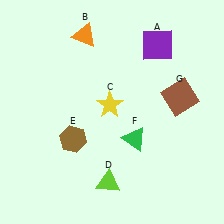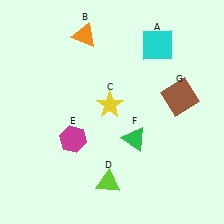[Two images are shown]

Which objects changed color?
A changed from purple to cyan. E changed from brown to magenta.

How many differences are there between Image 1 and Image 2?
There are 2 differences between the two images.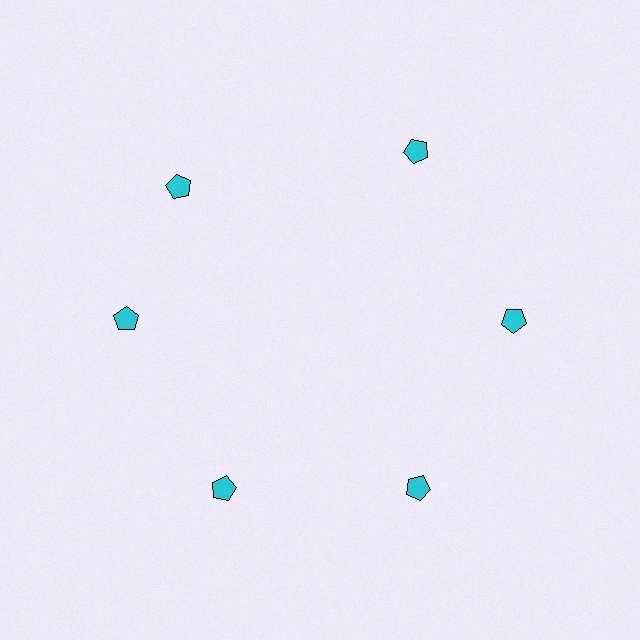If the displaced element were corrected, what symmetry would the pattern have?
It would have 6-fold rotational symmetry — the pattern would map onto itself every 60 degrees.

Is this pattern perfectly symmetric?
No. The 6 cyan pentagons are arranged in a ring, but one element near the 11 o'clock position is rotated out of alignment along the ring, breaking the 6-fold rotational symmetry.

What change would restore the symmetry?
The symmetry would be restored by rotating it back into even spacing with its neighbors so that all 6 pentagons sit at equal angles and equal distance from the center.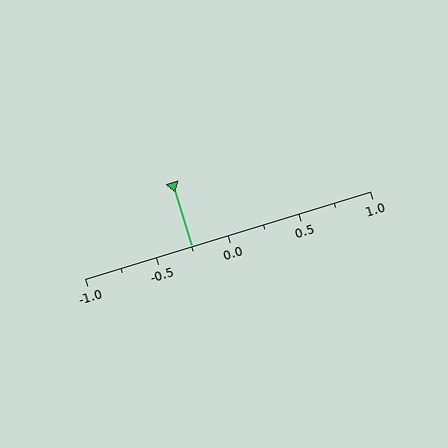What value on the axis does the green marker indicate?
The marker indicates approximately -0.25.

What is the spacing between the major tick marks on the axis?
The major ticks are spaced 0.5 apart.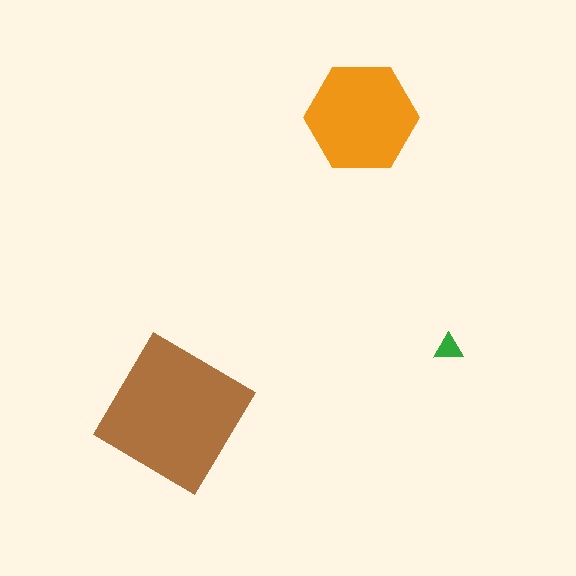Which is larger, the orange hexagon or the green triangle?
The orange hexagon.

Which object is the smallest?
The green triangle.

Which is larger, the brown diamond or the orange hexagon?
The brown diamond.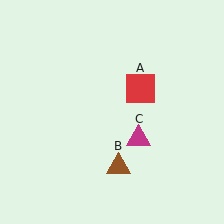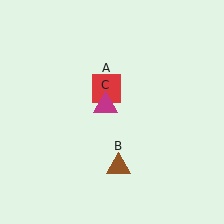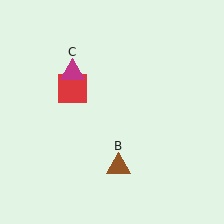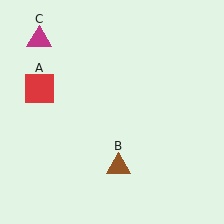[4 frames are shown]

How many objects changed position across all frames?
2 objects changed position: red square (object A), magenta triangle (object C).